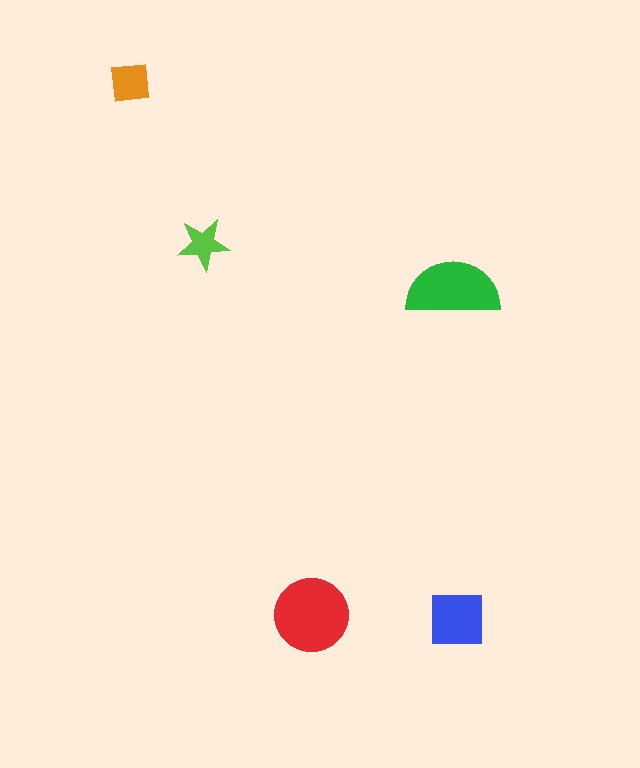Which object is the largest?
The red circle.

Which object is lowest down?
The blue square is bottommost.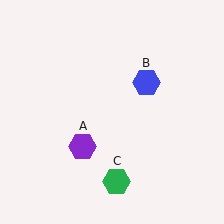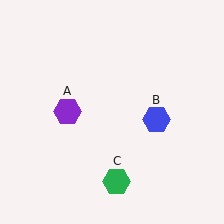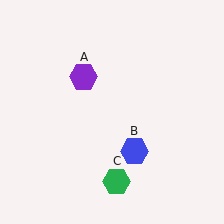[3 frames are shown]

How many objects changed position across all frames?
2 objects changed position: purple hexagon (object A), blue hexagon (object B).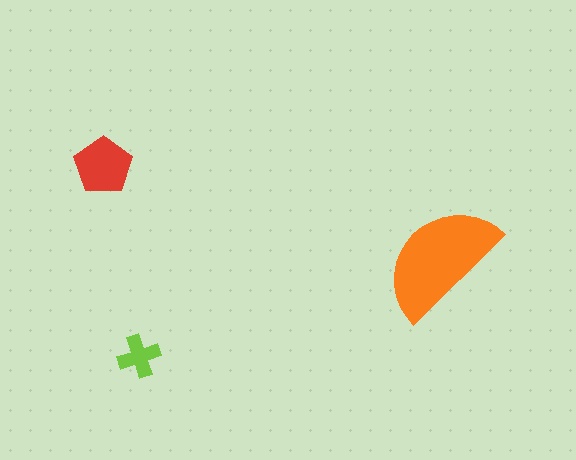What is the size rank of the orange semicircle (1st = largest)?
1st.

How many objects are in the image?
There are 3 objects in the image.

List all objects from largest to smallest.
The orange semicircle, the red pentagon, the lime cross.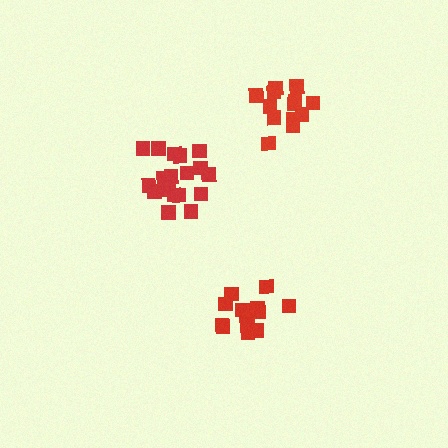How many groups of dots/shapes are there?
There are 3 groups.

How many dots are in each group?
Group 1: 13 dots, Group 2: 13 dots, Group 3: 18 dots (44 total).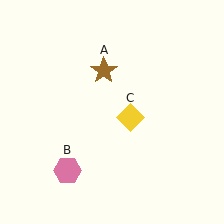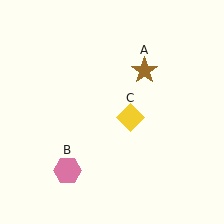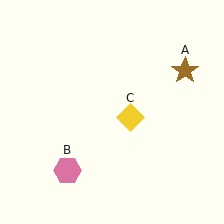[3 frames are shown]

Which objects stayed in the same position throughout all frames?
Pink hexagon (object B) and yellow diamond (object C) remained stationary.